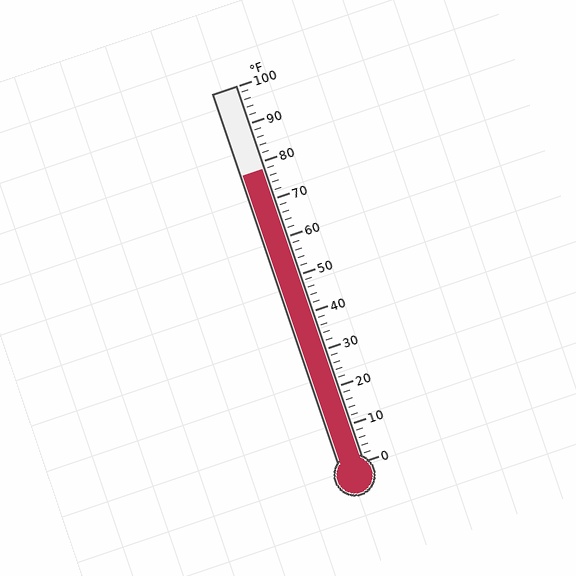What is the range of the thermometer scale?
The thermometer scale ranges from 0°F to 100°F.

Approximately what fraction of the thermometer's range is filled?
The thermometer is filled to approximately 80% of its range.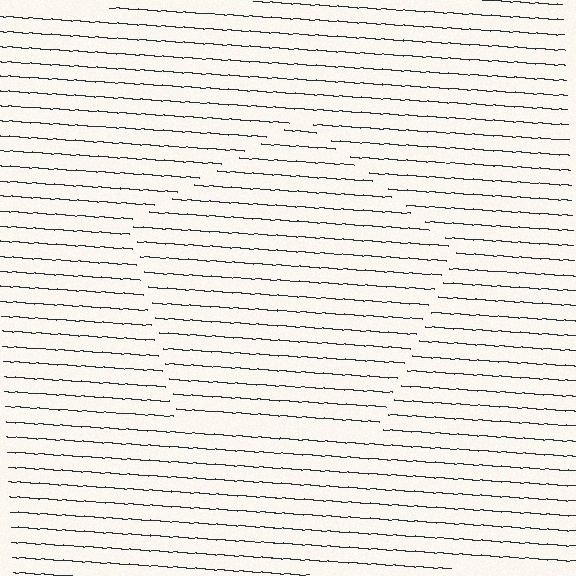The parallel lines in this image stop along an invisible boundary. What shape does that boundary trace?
An illusory pentagon. The interior of the shape contains the same grating, shifted by half a period — the contour is defined by the phase discontinuity where line-ends from the inner and outer gratings abut.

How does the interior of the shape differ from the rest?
The interior of the shape contains the same grating, shifted by half a period — the contour is defined by the phase discontinuity where line-ends from the inner and outer gratings abut.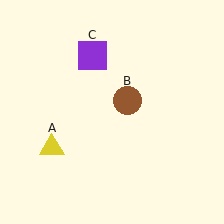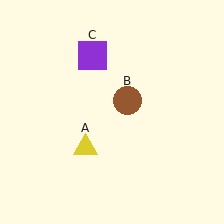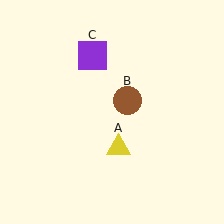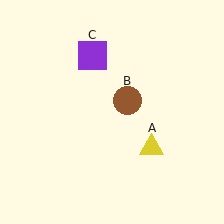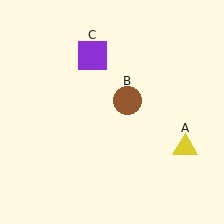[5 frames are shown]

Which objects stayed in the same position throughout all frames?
Brown circle (object B) and purple square (object C) remained stationary.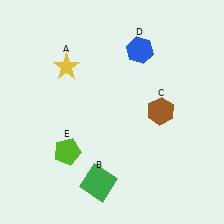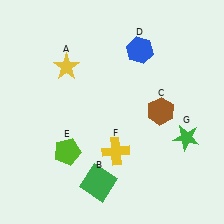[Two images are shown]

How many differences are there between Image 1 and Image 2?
There are 2 differences between the two images.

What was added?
A yellow cross (F), a green star (G) were added in Image 2.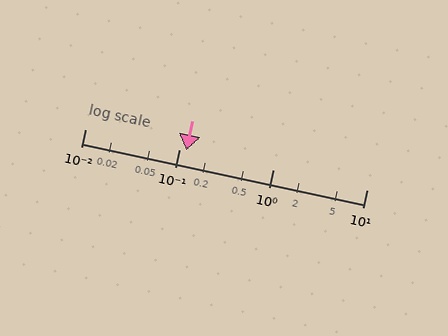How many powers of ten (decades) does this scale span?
The scale spans 3 decades, from 0.01 to 10.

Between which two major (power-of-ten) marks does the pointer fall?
The pointer is between 0.1 and 1.